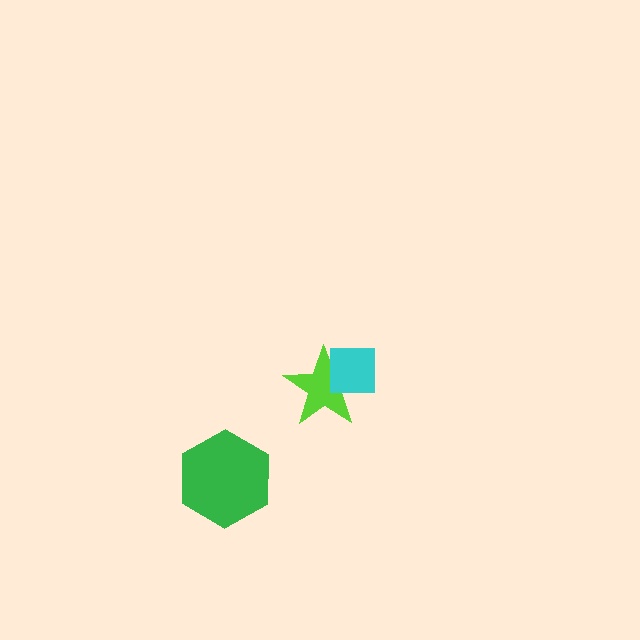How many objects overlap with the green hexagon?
0 objects overlap with the green hexagon.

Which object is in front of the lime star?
The cyan square is in front of the lime star.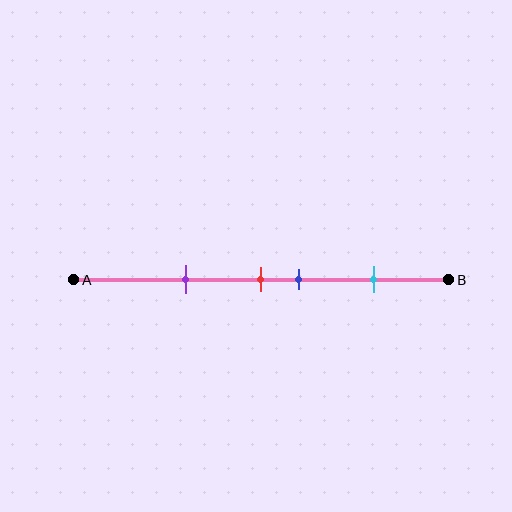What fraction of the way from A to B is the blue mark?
The blue mark is approximately 60% (0.6) of the way from A to B.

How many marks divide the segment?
There are 4 marks dividing the segment.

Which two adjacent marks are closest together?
The red and blue marks are the closest adjacent pair.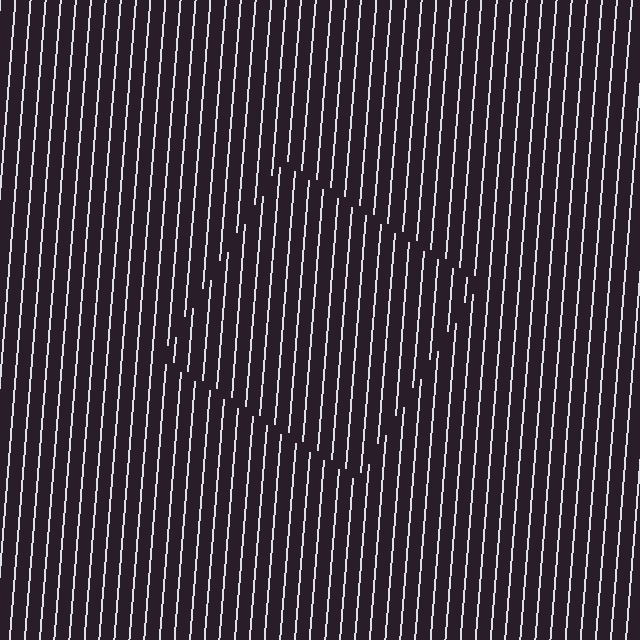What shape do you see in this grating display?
An illusory square. The interior of the shape contains the same grating, shifted by half a period — the contour is defined by the phase discontinuity where line-ends from the inner and outer gratings abut.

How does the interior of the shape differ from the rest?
The interior of the shape contains the same grating, shifted by half a period — the contour is defined by the phase discontinuity where line-ends from the inner and outer gratings abut.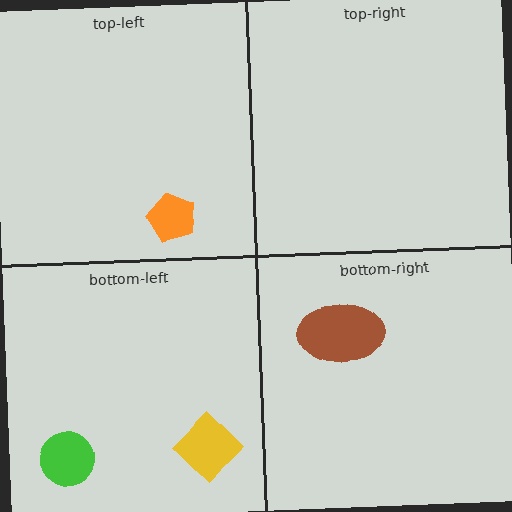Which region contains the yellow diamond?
The bottom-left region.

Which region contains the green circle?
The bottom-left region.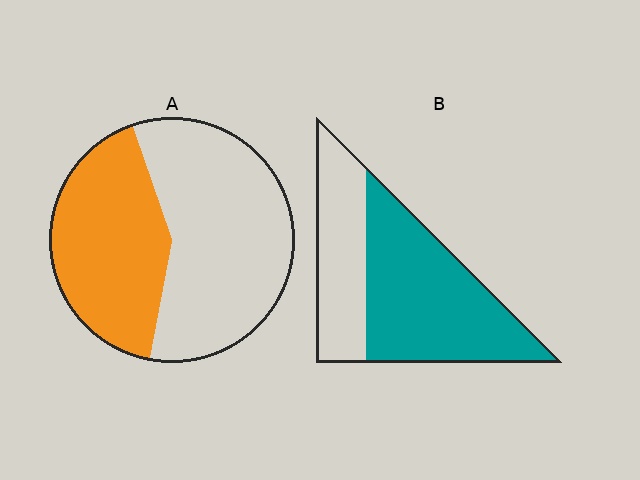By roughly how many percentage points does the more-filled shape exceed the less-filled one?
By roughly 20 percentage points (B over A).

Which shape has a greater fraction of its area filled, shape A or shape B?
Shape B.